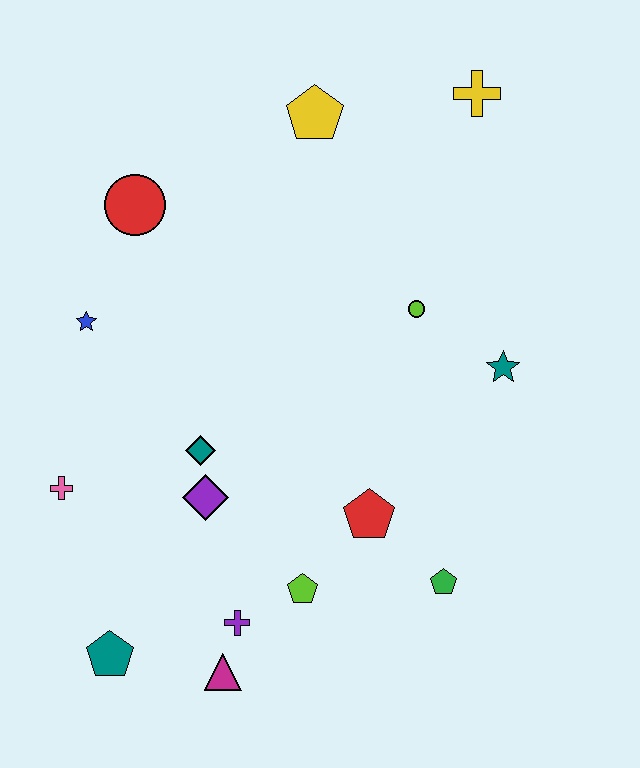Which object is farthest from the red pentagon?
The yellow cross is farthest from the red pentagon.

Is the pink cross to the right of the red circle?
No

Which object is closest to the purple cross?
The magenta triangle is closest to the purple cross.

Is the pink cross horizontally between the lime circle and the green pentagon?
No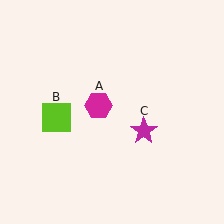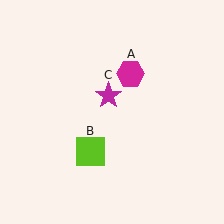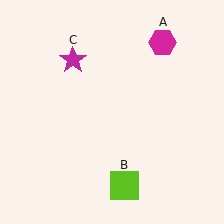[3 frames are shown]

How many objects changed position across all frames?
3 objects changed position: magenta hexagon (object A), lime square (object B), magenta star (object C).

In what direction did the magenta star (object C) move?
The magenta star (object C) moved up and to the left.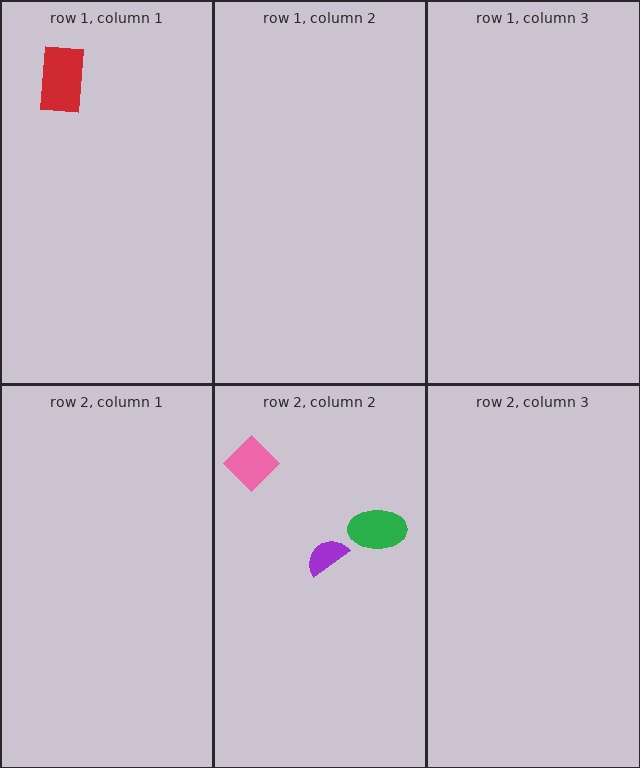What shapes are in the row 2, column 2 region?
The pink diamond, the green ellipse, the purple semicircle.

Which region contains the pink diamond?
The row 2, column 2 region.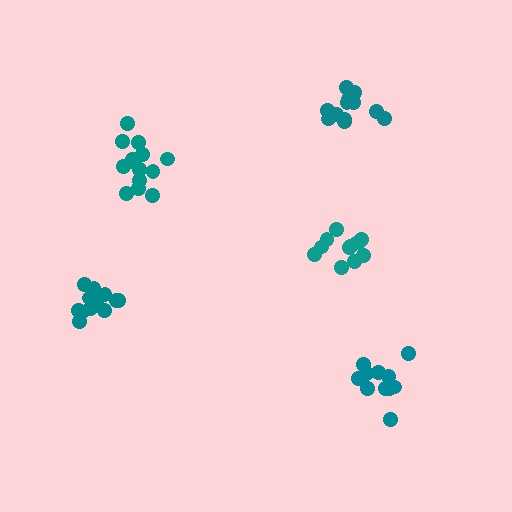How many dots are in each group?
Group 1: 12 dots, Group 2: 14 dots, Group 3: 11 dots, Group 4: 13 dots, Group 5: 12 dots (62 total).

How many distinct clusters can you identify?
There are 5 distinct clusters.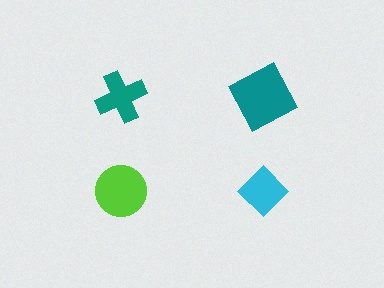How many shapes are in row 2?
2 shapes.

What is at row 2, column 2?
A cyan diamond.